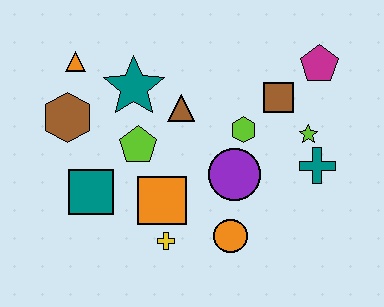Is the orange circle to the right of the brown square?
No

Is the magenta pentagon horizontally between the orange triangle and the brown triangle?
No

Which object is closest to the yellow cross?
The orange square is closest to the yellow cross.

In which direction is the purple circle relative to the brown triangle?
The purple circle is below the brown triangle.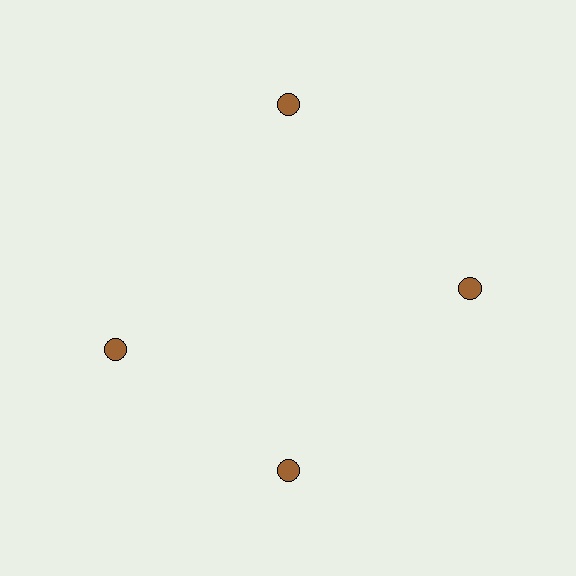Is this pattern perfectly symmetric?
No. The 4 brown circles are arranged in a ring, but one element near the 9 o'clock position is rotated out of alignment along the ring, breaking the 4-fold rotational symmetry.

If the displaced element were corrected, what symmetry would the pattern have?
It would have 4-fold rotational symmetry — the pattern would map onto itself every 90 degrees.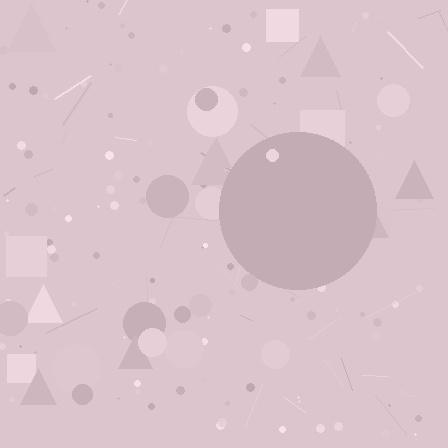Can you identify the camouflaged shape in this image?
The camouflaged shape is a circle.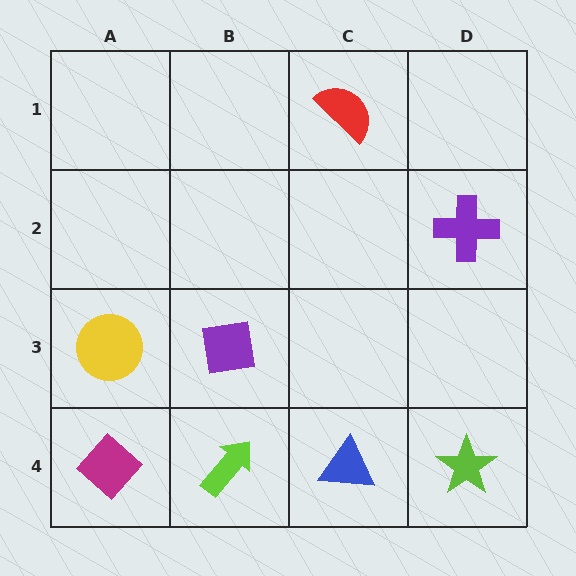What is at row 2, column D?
A purple cross.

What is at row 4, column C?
A blue triangle.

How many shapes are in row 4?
4 shapes.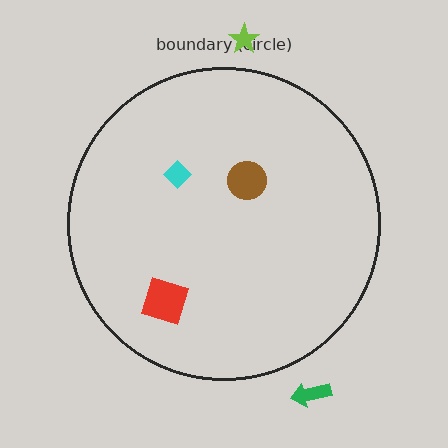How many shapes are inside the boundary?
3 inside, 2 outside.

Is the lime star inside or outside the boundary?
Outside.